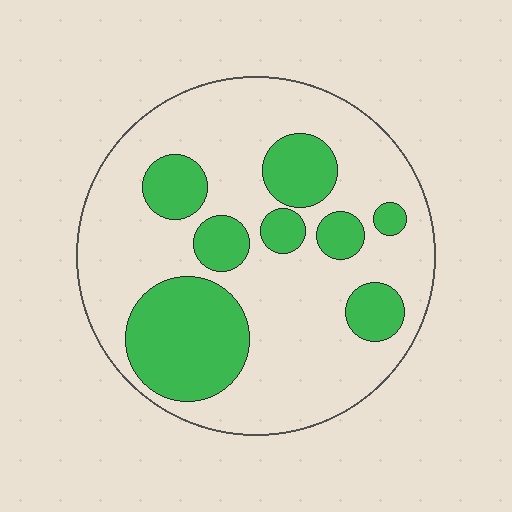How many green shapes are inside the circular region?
8.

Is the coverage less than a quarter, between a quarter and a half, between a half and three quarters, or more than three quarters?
Between a quarter and a half.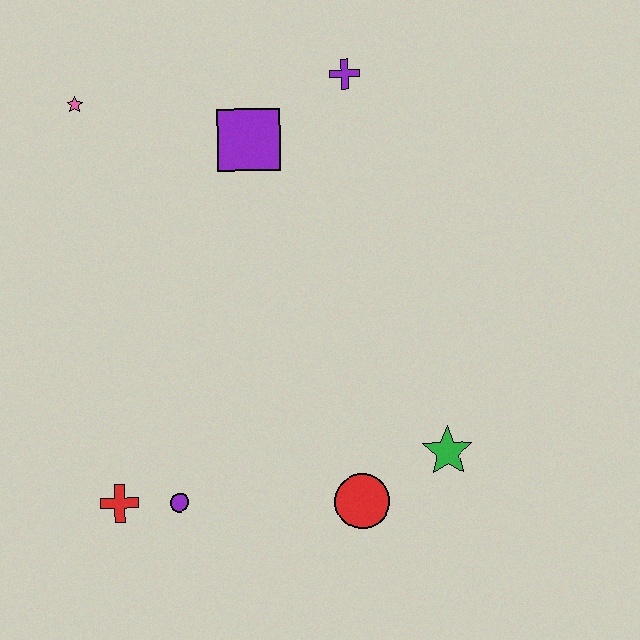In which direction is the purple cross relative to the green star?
The purple cross is above the green star.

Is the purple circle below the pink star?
Yes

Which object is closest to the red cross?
The purple circle is closest to the red cross.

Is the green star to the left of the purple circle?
No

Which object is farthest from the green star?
The pink star is farthest from the green star.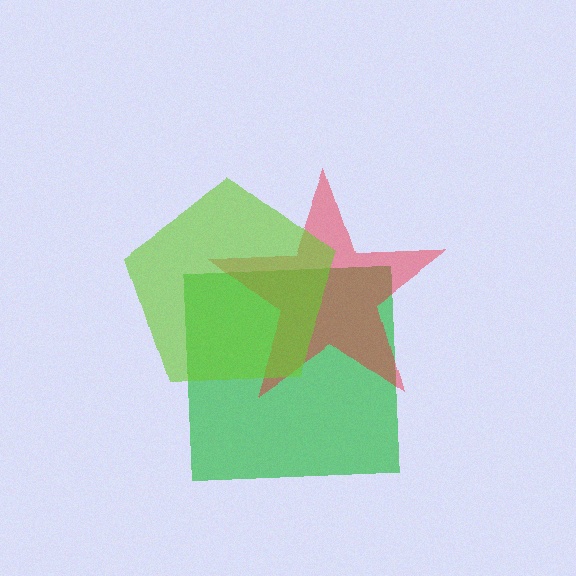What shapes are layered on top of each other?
The layered shapes are: a green square, a red star, a lime pentagon.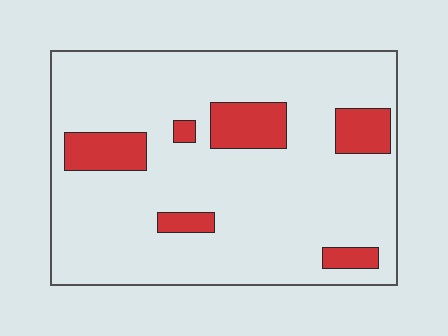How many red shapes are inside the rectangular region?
6.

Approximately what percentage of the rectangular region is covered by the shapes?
Approximately 15%.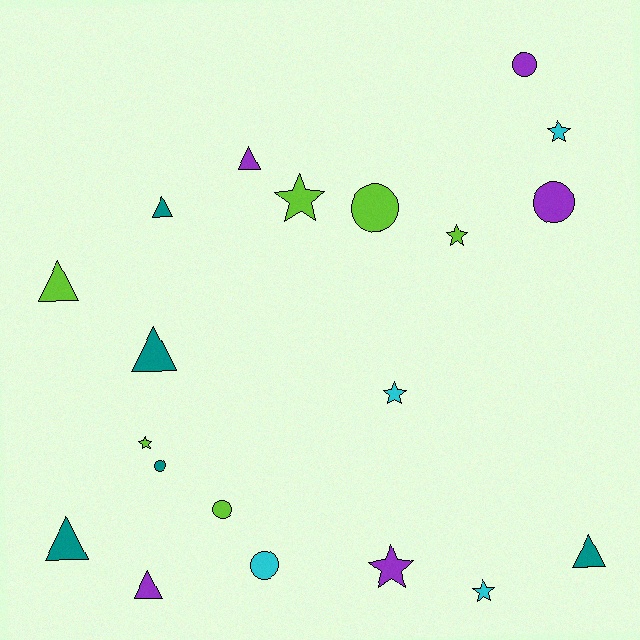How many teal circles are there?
There is 1 teal circle.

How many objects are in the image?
There are 20 objects.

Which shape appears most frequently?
Star, with 7 objects.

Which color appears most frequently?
Lime, with 6 objects.